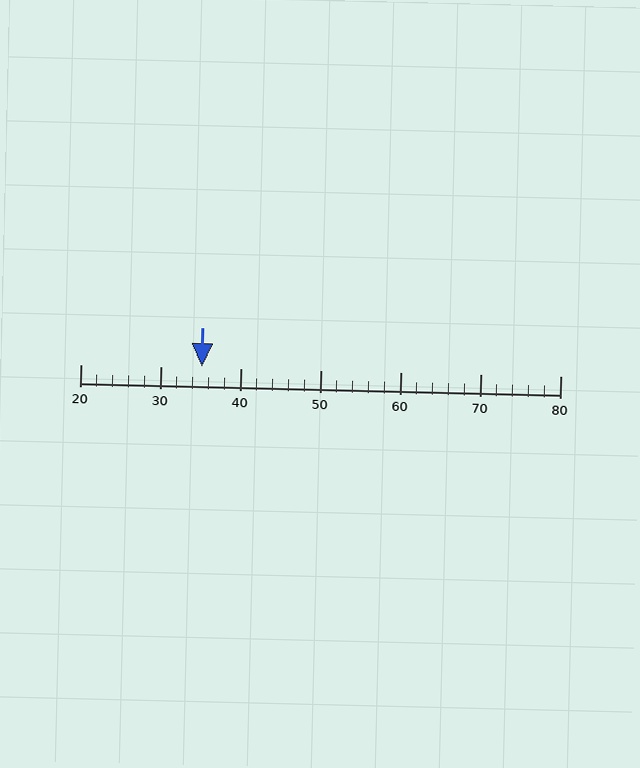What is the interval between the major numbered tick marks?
The major tick marks are spaced 10 units apart.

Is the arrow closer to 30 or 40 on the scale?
The arrow is closer to 40.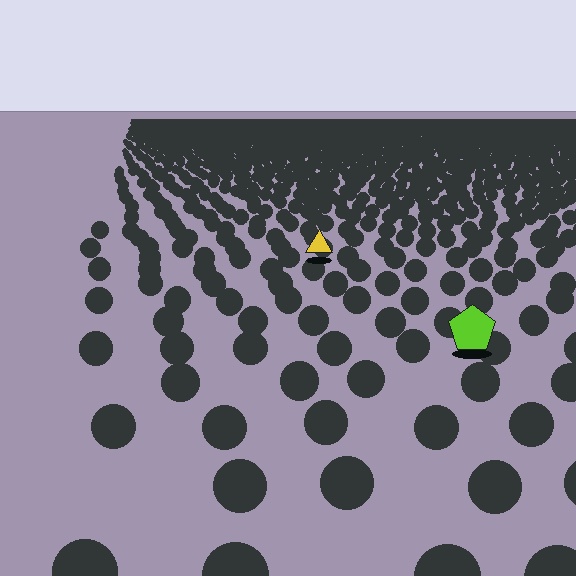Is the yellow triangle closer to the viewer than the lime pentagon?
No. The lime pentagon is closer — you can tell from the texture gradient: the ground texture is coarser near it.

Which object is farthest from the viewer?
The yellow triangle is farthest from the viewer. It appears smaller and the ground texture around it is denser.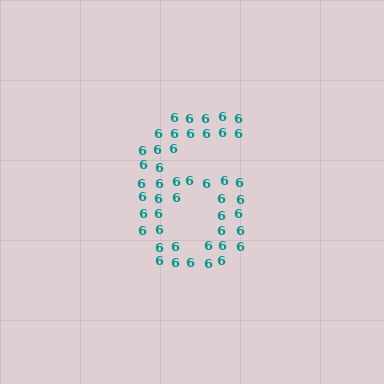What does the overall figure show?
The overall figure shows the digit 6.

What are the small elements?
The small elements are digit 6's.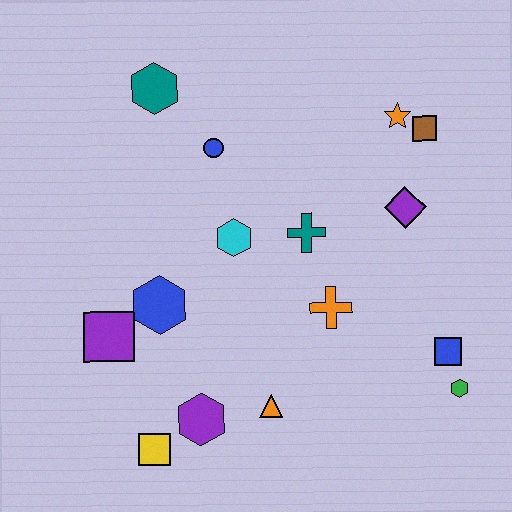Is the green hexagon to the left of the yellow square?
No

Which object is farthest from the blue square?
The teal hexagon is farthest from the blue square.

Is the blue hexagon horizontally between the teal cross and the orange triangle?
No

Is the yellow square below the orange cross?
Yes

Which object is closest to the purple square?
The blue hexagon is closest to the purple square.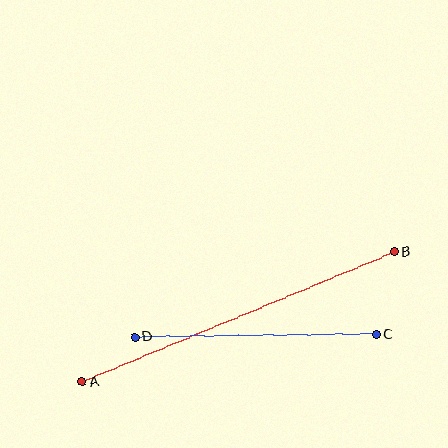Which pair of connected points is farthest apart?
Points A and B are farthest apart.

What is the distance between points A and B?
The distance is approximately 338 pixels.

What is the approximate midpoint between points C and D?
The midpoint is at approximately (255, 336) pixels.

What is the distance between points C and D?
The distance is approximately 241 pixels.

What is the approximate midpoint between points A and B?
The midpoint is at approximately (238, 317) pixels.